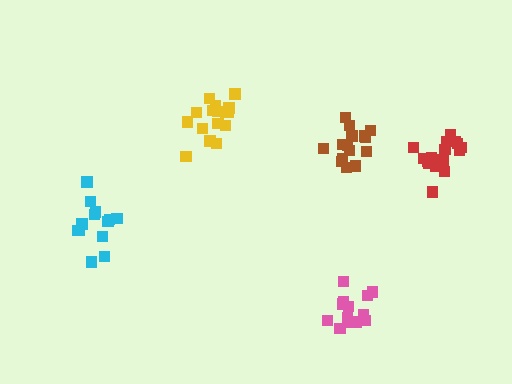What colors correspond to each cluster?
The clusters are colored: brown, yellow, cyan, pink, red.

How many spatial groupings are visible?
There are 5 spatial groupings.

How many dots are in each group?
Group 1: 16 dots, Group 2: 16 dots, Group 3: 13 dots, Group 4: 14 dots, Group 5: 19 dots (78 total).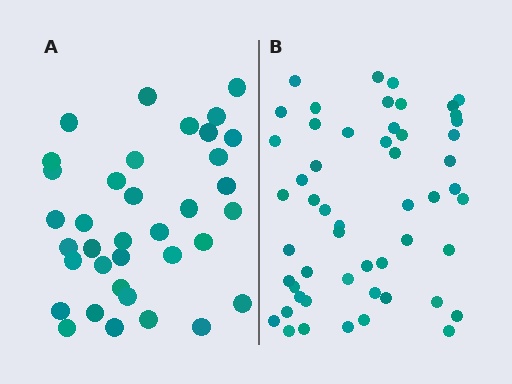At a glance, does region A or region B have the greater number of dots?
Region B (the right region) has more dots.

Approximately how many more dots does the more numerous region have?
Region B has approximately 15 more dots than region A.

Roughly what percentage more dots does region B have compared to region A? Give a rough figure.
About 45% more.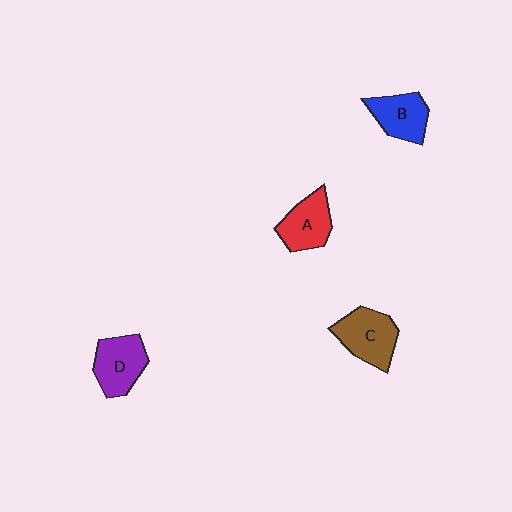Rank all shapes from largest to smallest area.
From largest to smallest: C (brown), D (purple), A (red), B (blue).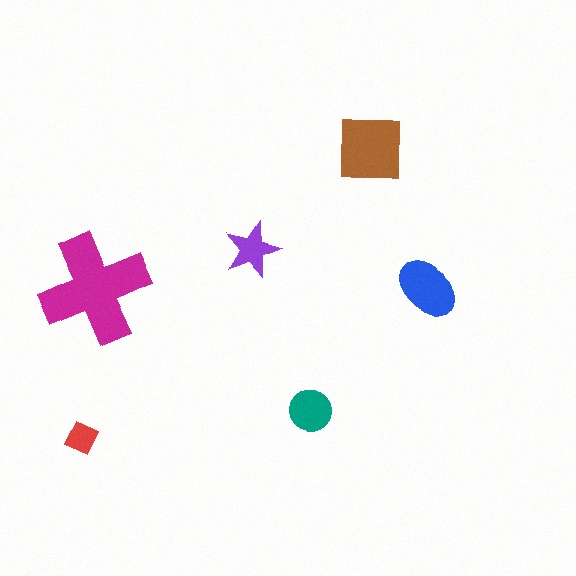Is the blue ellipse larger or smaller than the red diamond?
Larger.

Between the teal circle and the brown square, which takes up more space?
The brown square.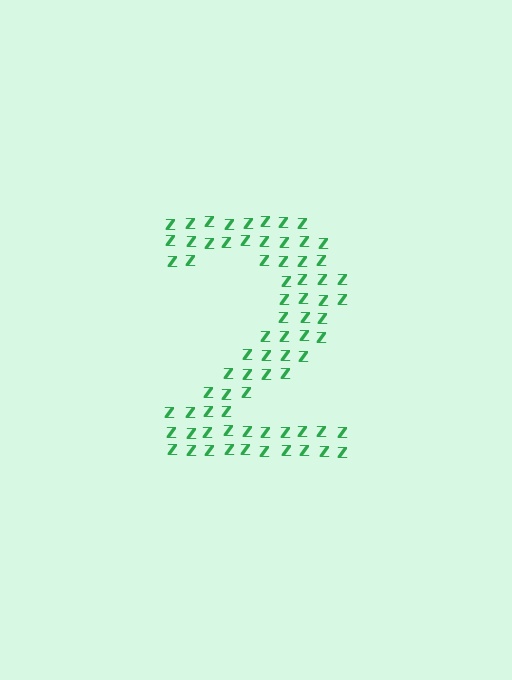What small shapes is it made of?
It is made of small letter Z's.